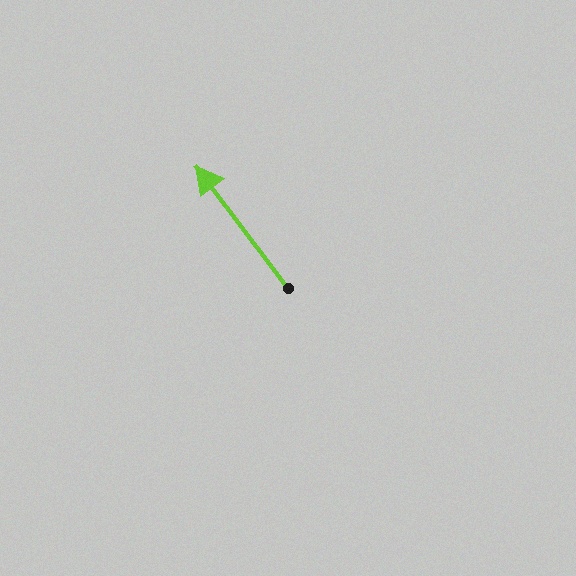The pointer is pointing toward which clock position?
Roughly 11 o'clock.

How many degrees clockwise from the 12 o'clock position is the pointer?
Approximately 323 degrees.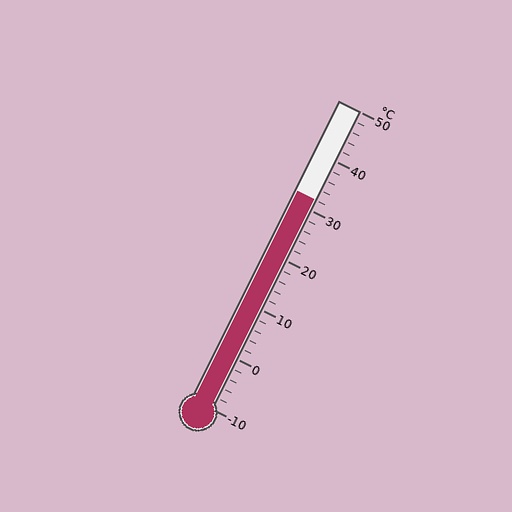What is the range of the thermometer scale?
The thermometer scale ranges from -10°C to 50°C.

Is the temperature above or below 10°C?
The temperature is above 10°C.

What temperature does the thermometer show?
The thermometer shows approximately 32°C.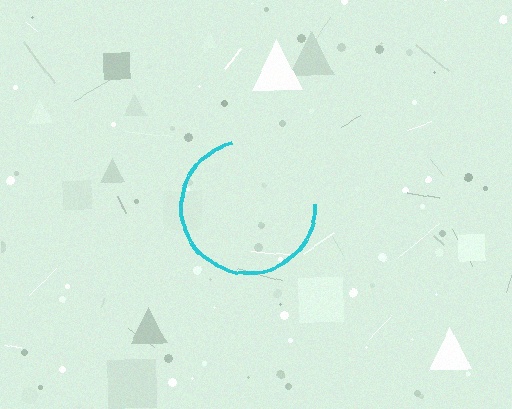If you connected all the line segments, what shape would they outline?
They would outline a circle.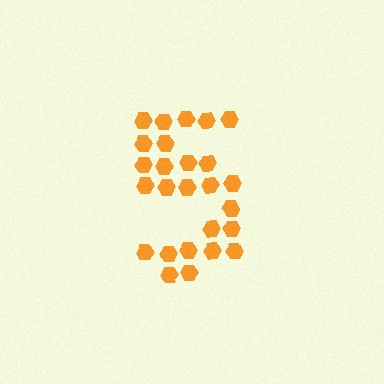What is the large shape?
The large shape is the digit 5.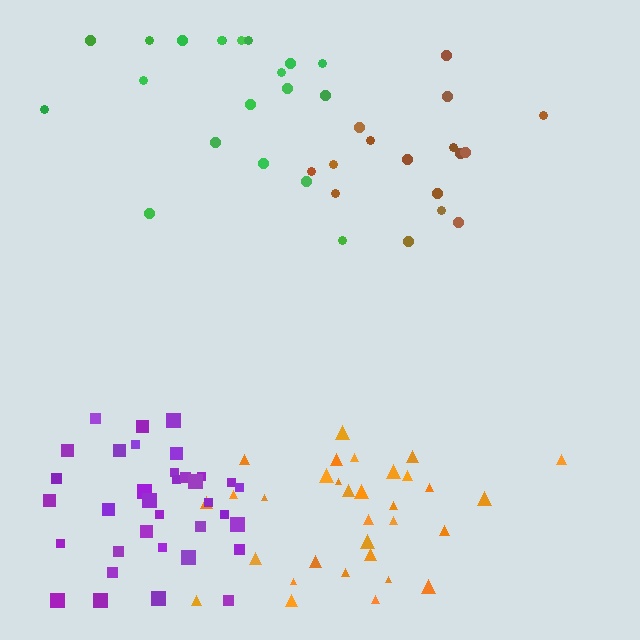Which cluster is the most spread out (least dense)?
Green.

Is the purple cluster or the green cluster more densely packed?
Purple.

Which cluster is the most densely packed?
Purple.